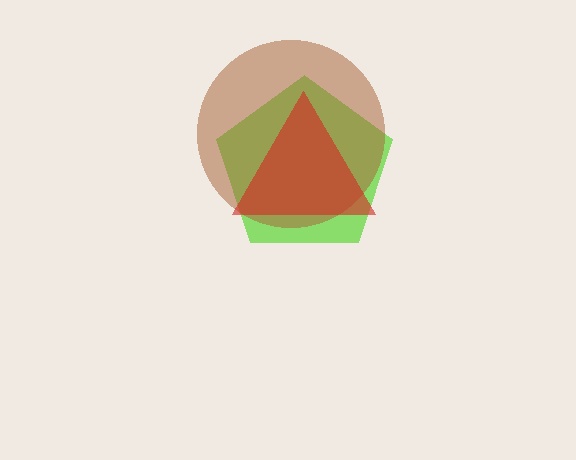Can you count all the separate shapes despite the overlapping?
Yes, there are 3 separate shapes.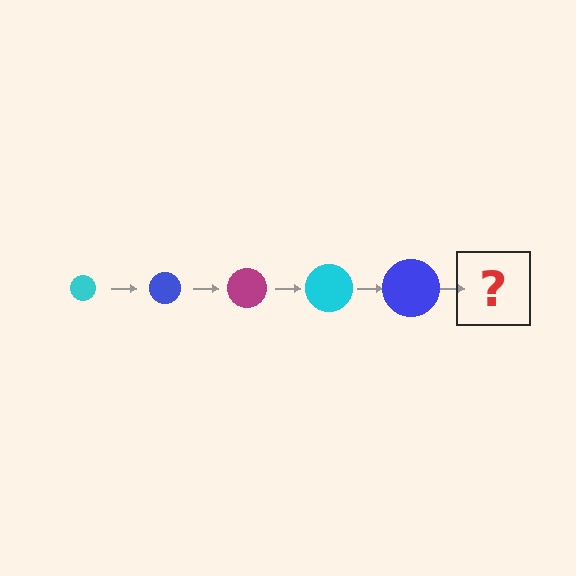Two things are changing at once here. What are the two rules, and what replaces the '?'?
The two rules are that the circle grows larger each step and the color cycles through cyan, blue, and magenta. The '?' should be a magenta circle, larger than the previous one.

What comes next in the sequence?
The next element should be a magenta circle, larger than the previous one.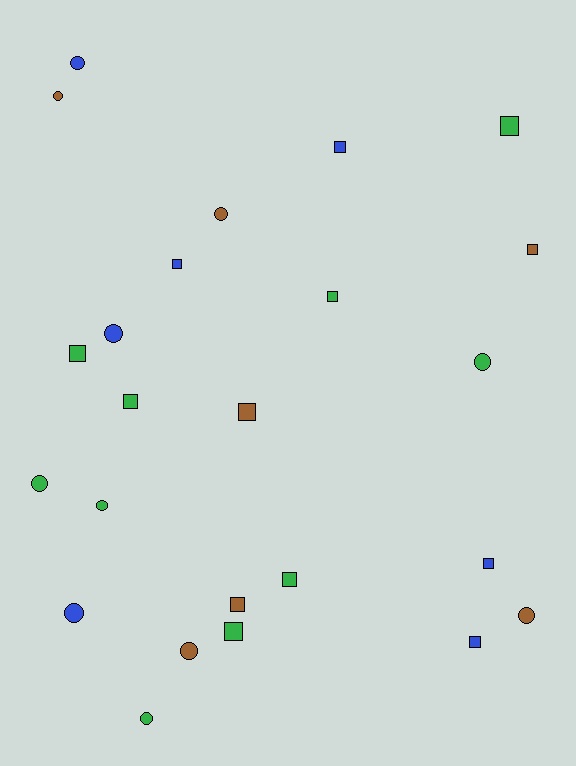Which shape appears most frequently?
Square, with 13 objects.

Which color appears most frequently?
Green, with 10 objects.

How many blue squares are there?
There are 4 blue squares.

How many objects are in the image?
There are 24 objects.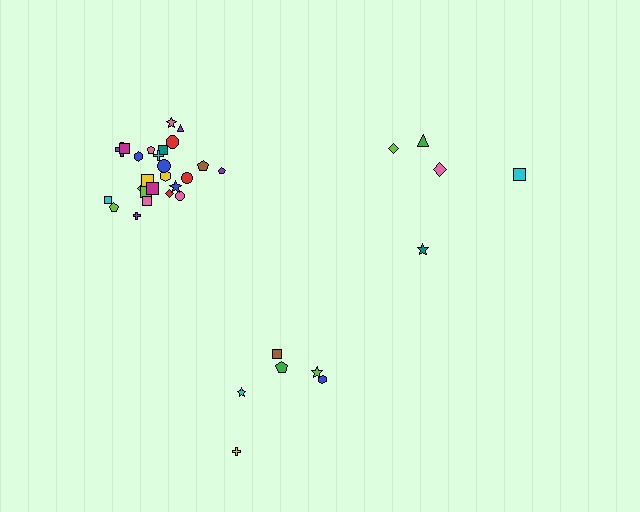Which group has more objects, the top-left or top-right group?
The top-left group.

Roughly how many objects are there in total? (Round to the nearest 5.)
Roughly 35 objects in total.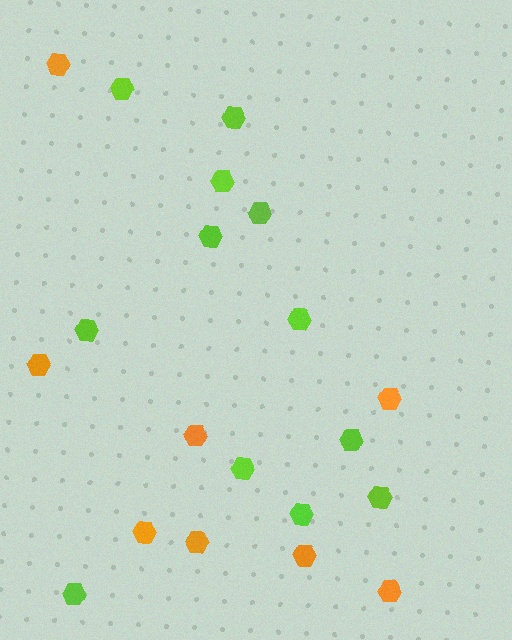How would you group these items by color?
There are 2 groups: one group of orange hexagons (8) and one group of lime hexagons (12).